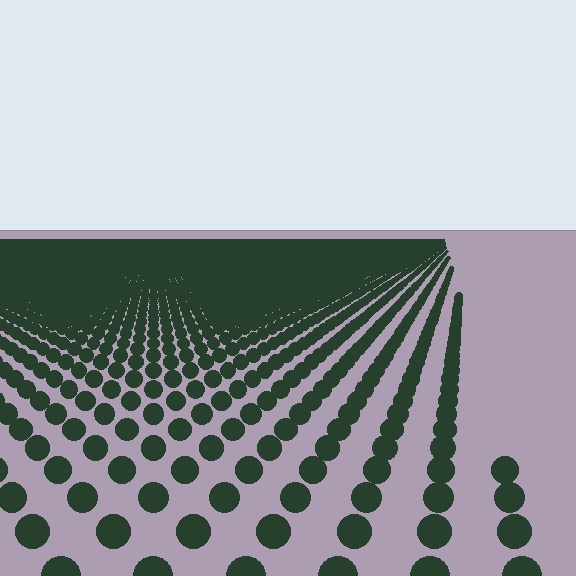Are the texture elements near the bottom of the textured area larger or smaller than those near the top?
Larger. Near the bottom, elements are closer to the viewer and appear at a bigger on-screen size.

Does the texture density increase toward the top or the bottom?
Density increases toward the top.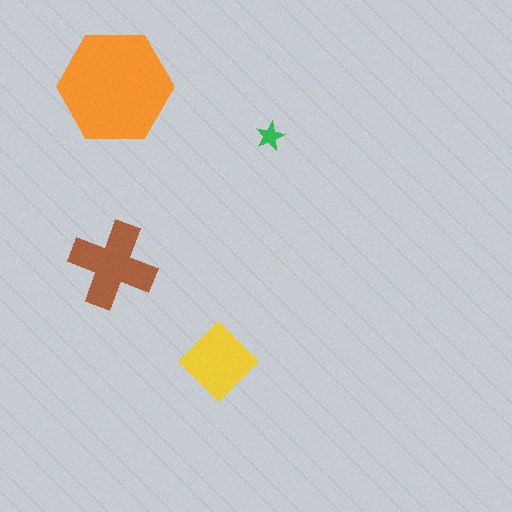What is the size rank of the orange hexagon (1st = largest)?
1st.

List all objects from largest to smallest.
The orange hexagon, the brown cross, the yellow diamond, the green star.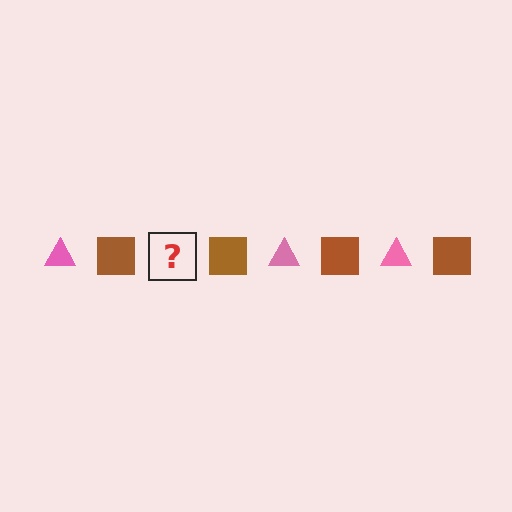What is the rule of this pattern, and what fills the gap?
The rule is that the pattern alternates between pink triangle and brown square. The gap should be filled with a pink triangle.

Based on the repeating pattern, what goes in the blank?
The blank should be a pink triangle.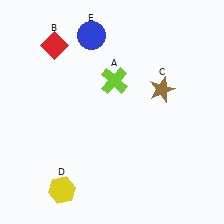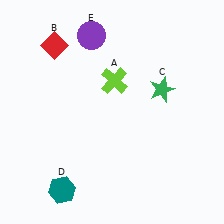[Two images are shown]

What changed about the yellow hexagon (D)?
In Image 1, D is yellow. In Image 2, it changed to teal.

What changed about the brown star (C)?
In Image 1, C is brown. In Image 2, it changed to green.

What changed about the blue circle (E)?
In Image 1, E is blue. In Image 2, it changed to purple.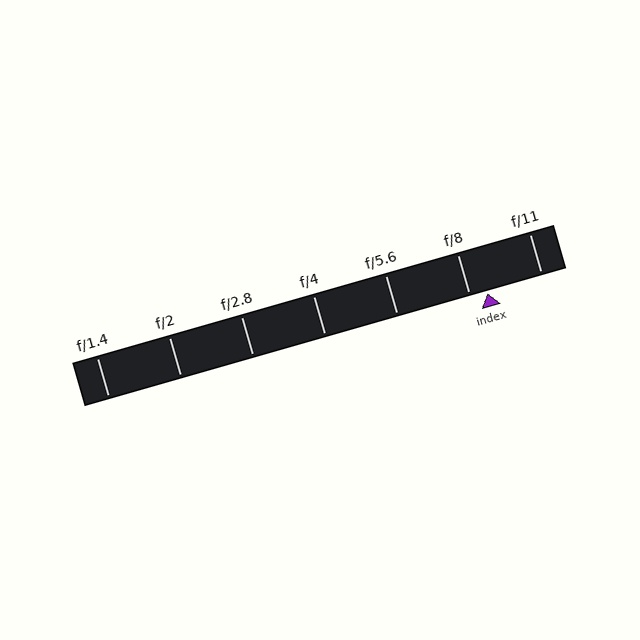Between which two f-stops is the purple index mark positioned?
The index mark is between f/8 and f/11.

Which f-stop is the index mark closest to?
The index mark is closest to f/8.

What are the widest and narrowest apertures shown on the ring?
The widest aperture shown is f/1.4 and the narrowest is f/11.